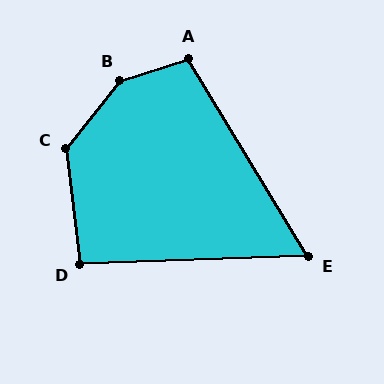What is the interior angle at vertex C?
Approximately 135 degrees (obtuse).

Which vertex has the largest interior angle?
B, at approximately 145 degrees.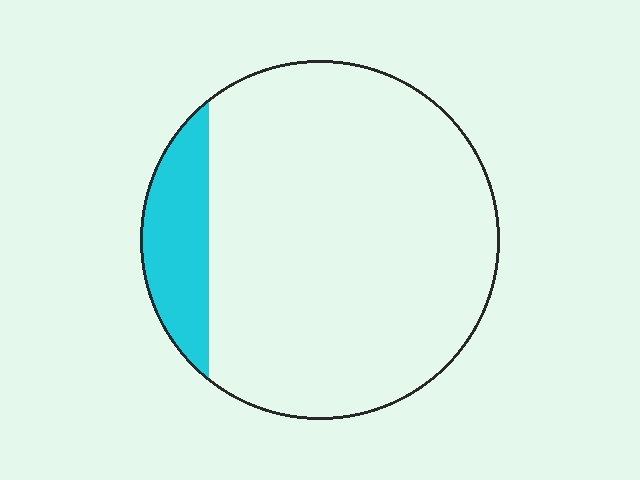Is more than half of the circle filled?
No.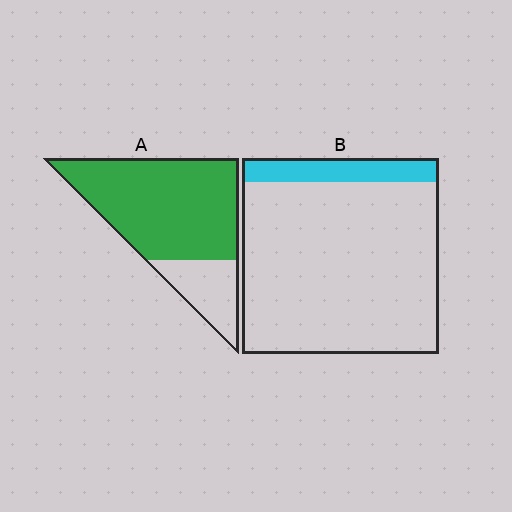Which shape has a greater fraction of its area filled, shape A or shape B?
Shape A.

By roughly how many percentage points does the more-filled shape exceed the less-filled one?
By roughly 65 percentage points (A over B).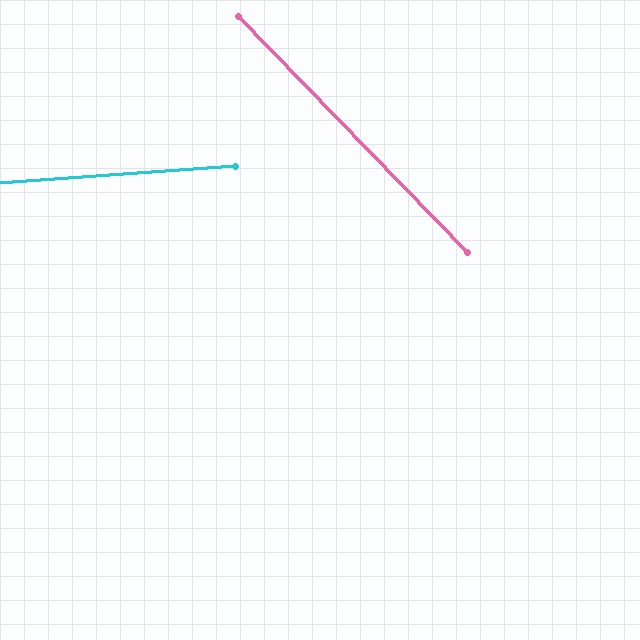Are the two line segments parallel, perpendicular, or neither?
Neither parallel nor perpendicular — they differ by about 50°.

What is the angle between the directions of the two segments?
Approximately 50 degrees.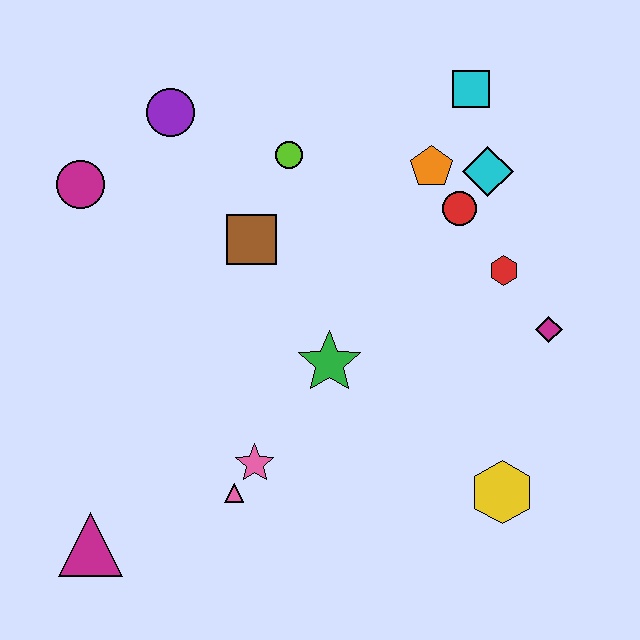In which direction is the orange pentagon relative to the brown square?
The orange pentagon is to the right of the brown square.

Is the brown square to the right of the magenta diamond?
No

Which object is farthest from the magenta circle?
The yellow hexagon is farthest from the magenta circle.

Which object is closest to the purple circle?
The magenta circle is closest to the purple circle.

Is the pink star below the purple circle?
Yes